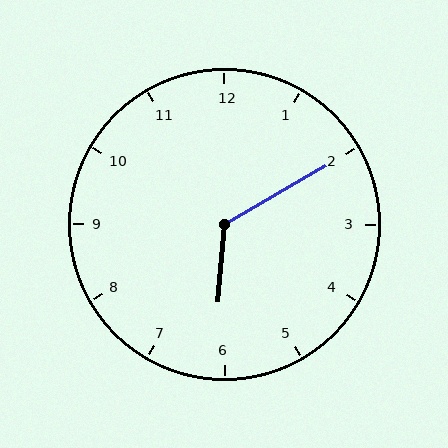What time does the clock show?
6:10.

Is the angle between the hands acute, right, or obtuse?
It is obtuse.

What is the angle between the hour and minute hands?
Approximately 125 degrees.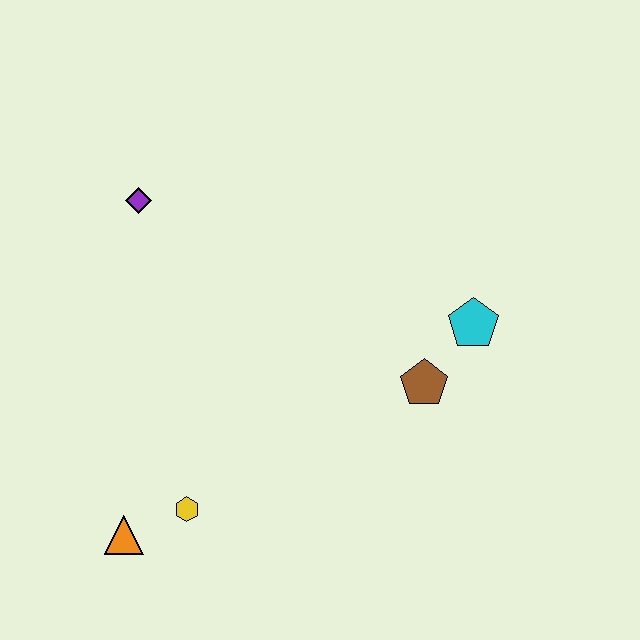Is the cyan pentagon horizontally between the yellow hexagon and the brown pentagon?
No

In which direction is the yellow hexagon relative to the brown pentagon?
The yellow hexagon is to the left of the brown pentagon.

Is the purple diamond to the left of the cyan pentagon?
Yes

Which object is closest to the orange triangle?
The yellow hexagon is closest to the orange triangle.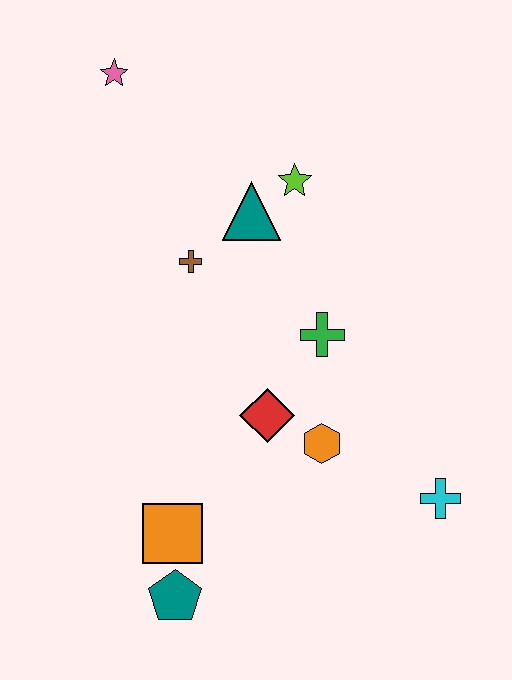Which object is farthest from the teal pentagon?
The pink star is farthest from the teal pentagon.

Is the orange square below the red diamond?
Yes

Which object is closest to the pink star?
The teal triangle is closest to the pink star.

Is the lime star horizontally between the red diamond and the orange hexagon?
Yes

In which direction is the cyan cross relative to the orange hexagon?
The cyan cross is to the right of the orange hexagon.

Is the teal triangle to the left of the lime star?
Yes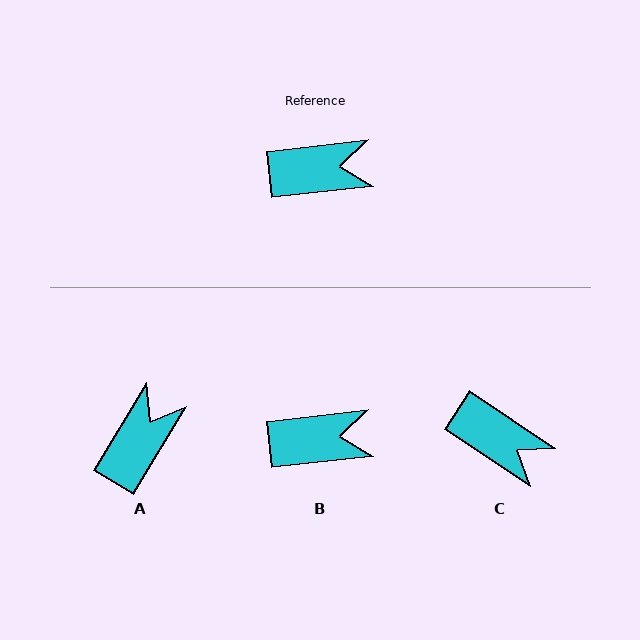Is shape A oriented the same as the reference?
No, it is off by about 52 degrees.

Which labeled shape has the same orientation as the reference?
B.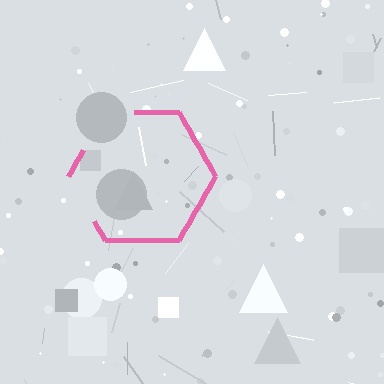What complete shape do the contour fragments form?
The contour fragments form a hexagon.